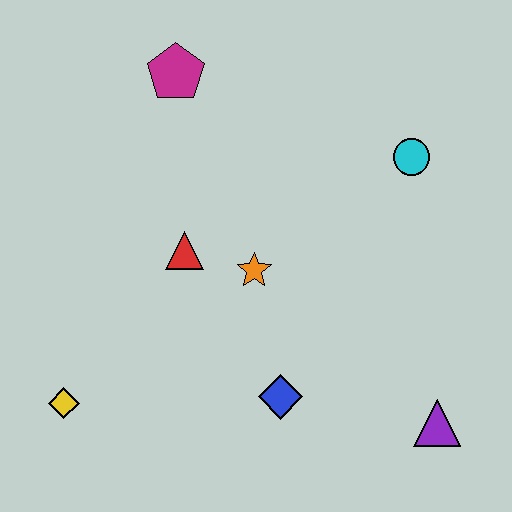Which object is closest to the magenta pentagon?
The red triangle is closest to the magenta pentagon.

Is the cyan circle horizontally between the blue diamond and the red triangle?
No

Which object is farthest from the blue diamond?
The magenta pentagon is farthest from the blue diamond.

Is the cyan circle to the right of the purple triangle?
No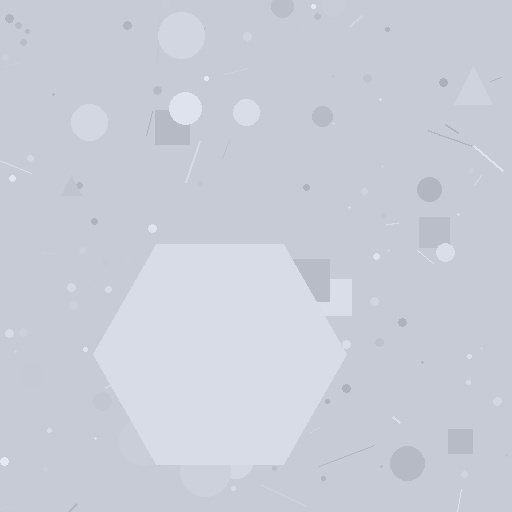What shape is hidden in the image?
A hexagon is hidden in the image.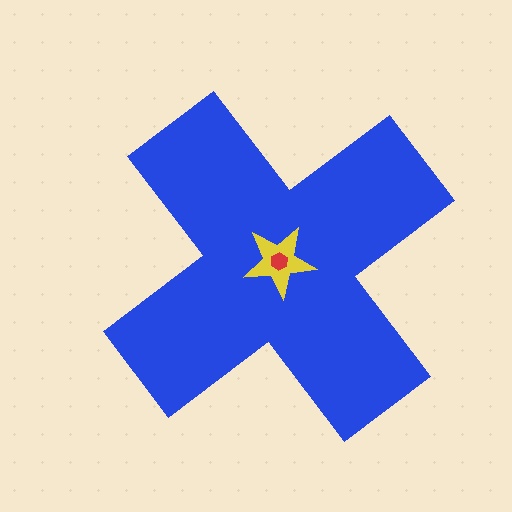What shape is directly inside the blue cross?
The yellow star.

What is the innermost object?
The red hexagon.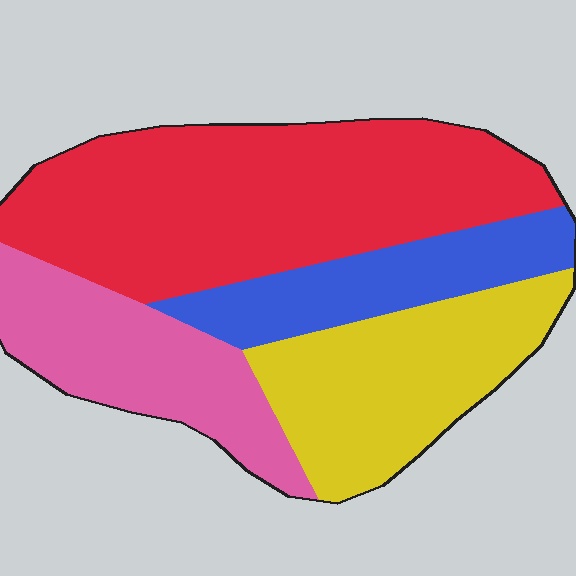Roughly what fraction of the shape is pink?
Pink takes up between a sixth and a third of the shape.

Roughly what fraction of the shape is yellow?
Yellow covers around 25% of the shape.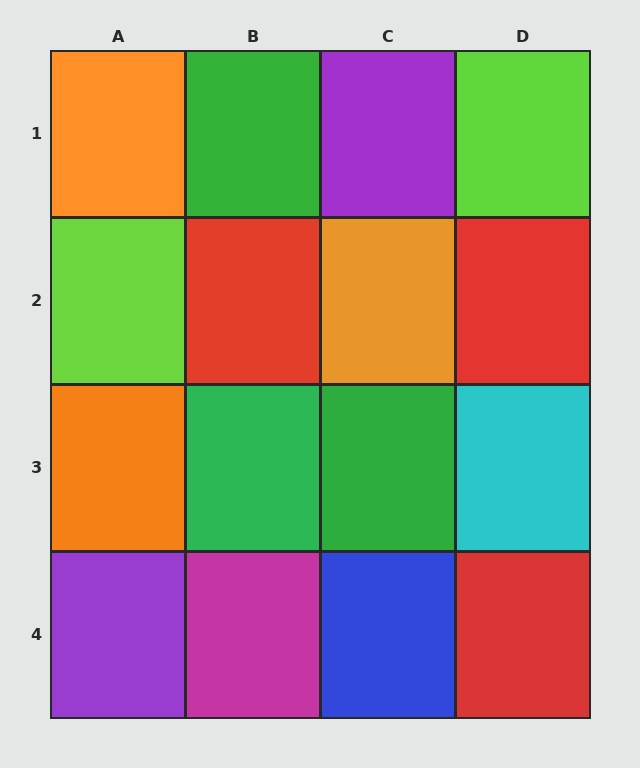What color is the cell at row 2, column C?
Orange.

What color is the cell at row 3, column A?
Orange.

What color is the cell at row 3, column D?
Cyan.